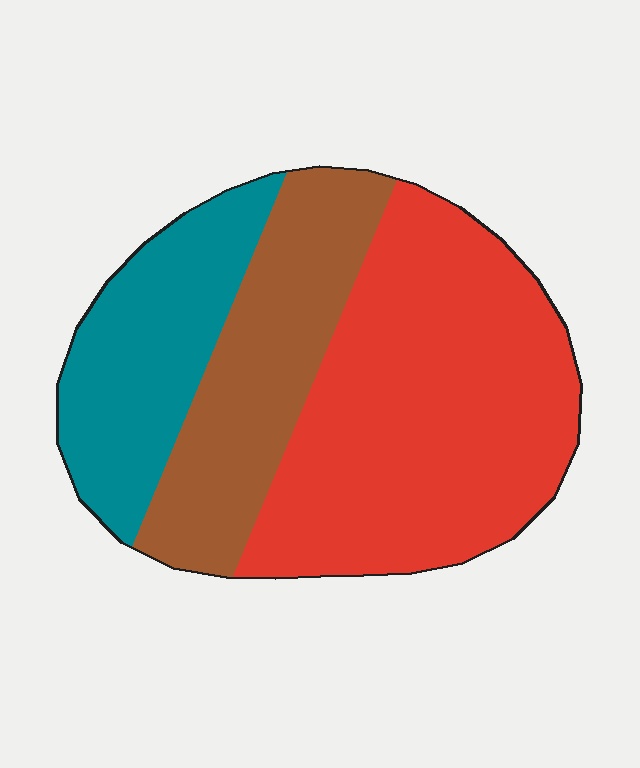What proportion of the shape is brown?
Brown takes up about one quarter (1/4) of the shape.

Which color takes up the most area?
Red, at roughly 50%.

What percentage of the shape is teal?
Teal takes up about one quarter (1/4) of the shape.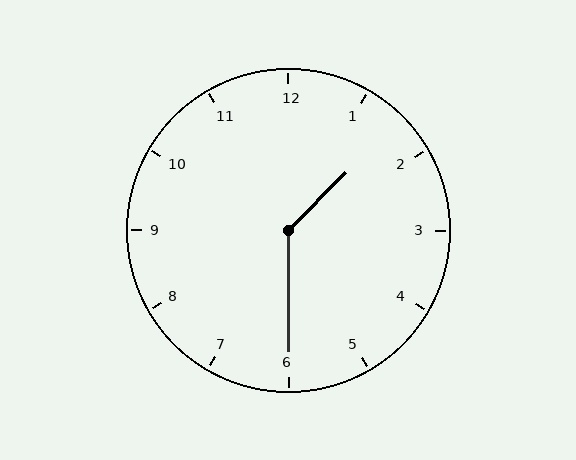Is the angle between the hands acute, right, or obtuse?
It is obtuse.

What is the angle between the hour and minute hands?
Approximately 135 degrees.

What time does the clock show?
1:30.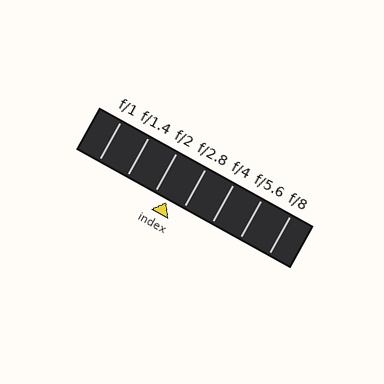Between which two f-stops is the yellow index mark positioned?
The index mark is between f/2 and f/2.8.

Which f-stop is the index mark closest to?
The index mark is closest to f/2.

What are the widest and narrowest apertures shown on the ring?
The widest aperture shown is f/1 and the narrowest is f/8.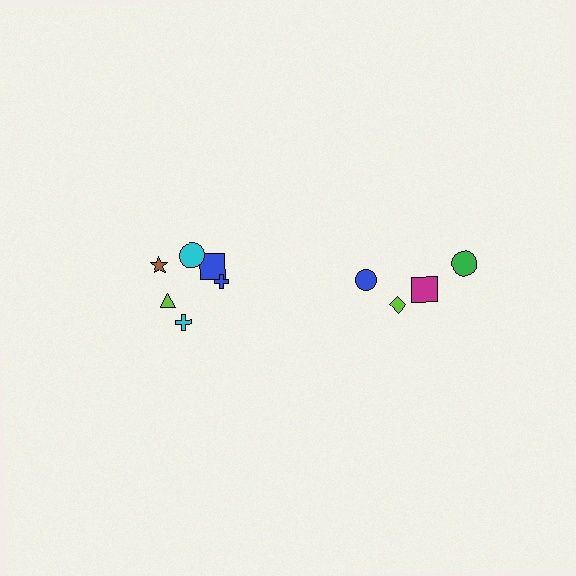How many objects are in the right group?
There are 4 objects.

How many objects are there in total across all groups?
There are 10 objects.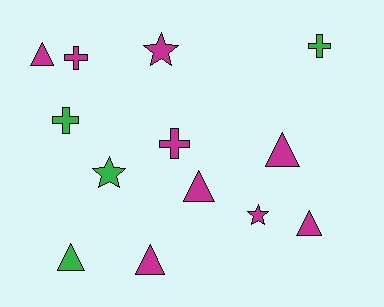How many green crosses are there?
There are 2 green crosses.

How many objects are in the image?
There are 13 objects.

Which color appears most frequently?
Magenta, with 9 objects.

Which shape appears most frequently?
Triangle, with 6 objects.